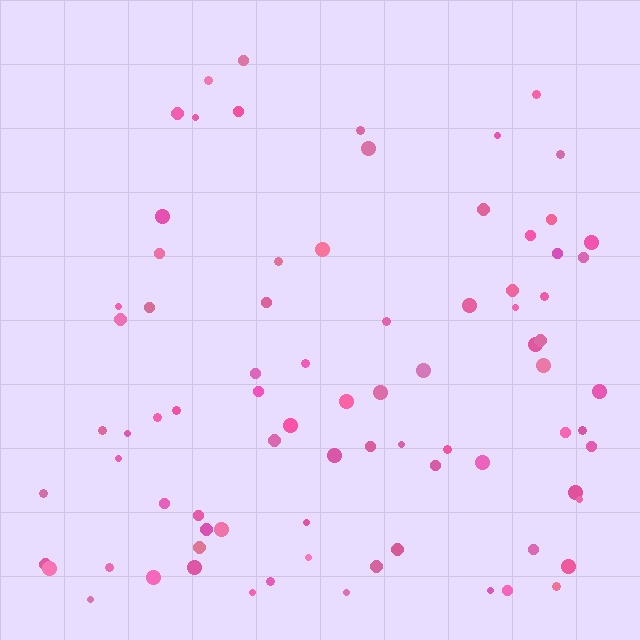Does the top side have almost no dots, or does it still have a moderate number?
Still a moderate number, just noticeably fewer than the bottom.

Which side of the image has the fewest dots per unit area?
The top.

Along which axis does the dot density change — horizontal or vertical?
Vertical.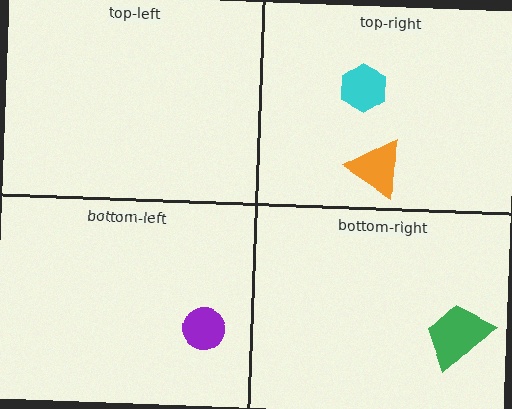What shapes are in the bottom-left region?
The purple circle.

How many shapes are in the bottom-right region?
1.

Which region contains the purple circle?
The bottom-left region.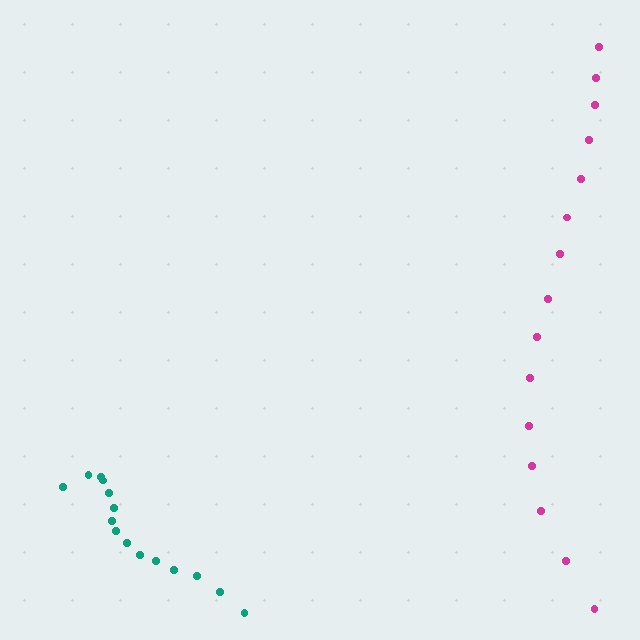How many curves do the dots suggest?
There are 2 distinct paths.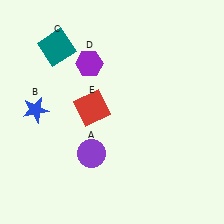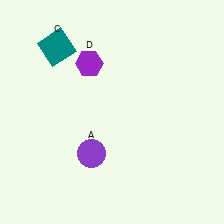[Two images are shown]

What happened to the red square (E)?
The red square (E) was removed in Image 2. It was in the top-left area of Image 1.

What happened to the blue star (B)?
The blue star (B) was removed in Image 2. It was in the top-left area of Image 1.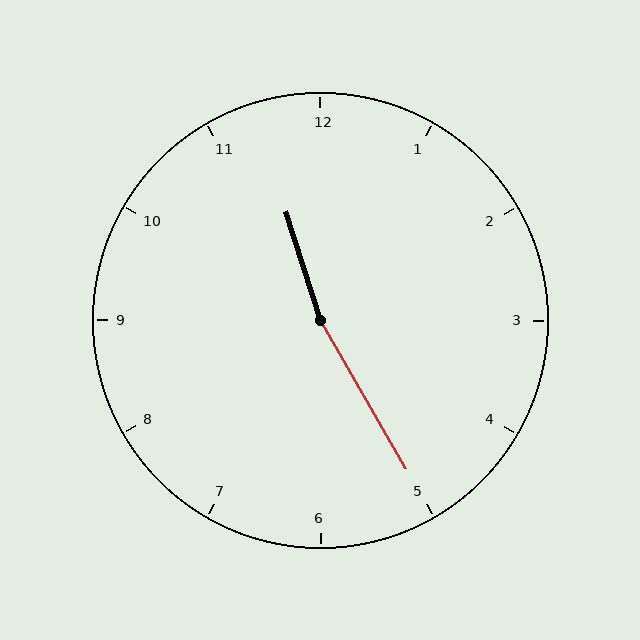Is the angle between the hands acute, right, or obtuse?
It is obtuse.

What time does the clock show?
11:25.